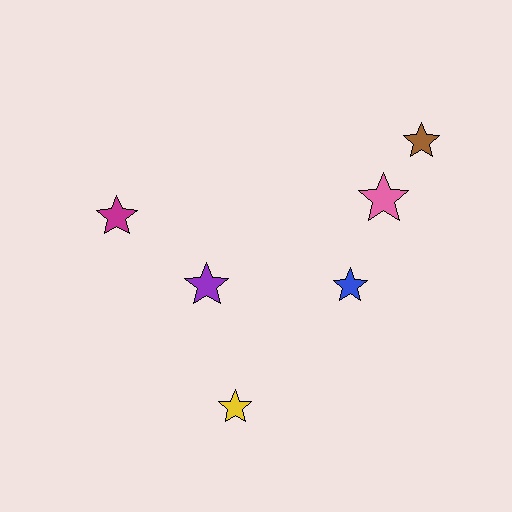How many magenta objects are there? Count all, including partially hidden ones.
There is 1 magenta object.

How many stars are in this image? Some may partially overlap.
There are 6 stars.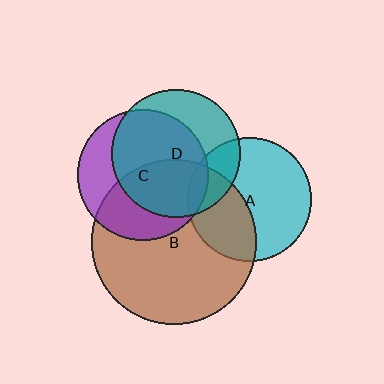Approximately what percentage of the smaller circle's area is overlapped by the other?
Approximately 65%.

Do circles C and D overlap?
Yes.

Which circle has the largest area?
Circle B (brown).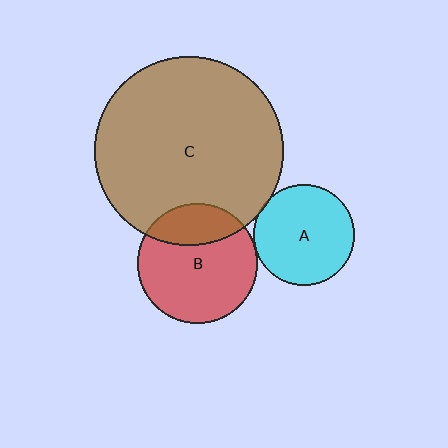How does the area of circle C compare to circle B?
Approximately 2.5 times.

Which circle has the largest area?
Circle C (brown).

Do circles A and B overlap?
Yes.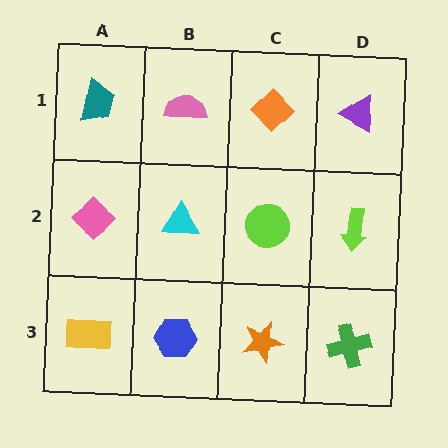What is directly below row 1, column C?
A lime circle.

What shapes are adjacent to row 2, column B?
A pink semicircle (row 1, column B), a blue hexagon (row 3, column B), a pink diamond (row 2, column A), a lime circle (row 2, column C).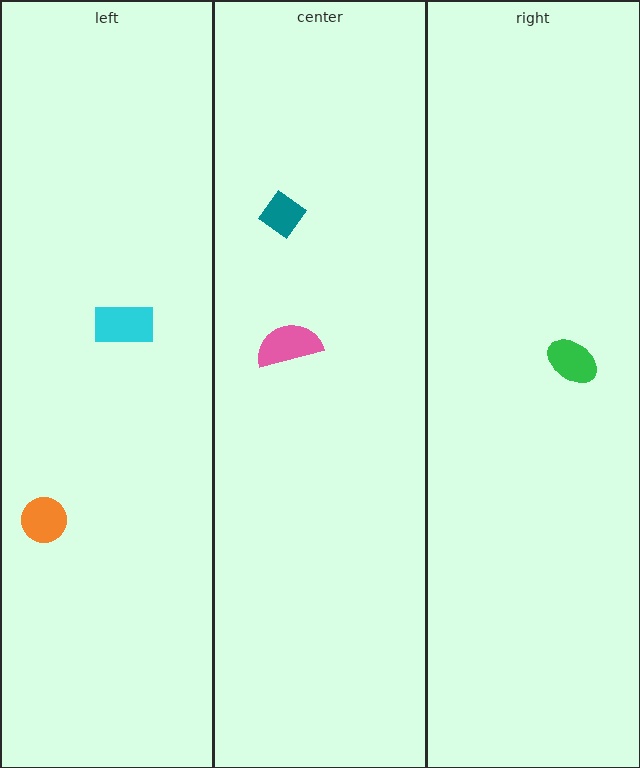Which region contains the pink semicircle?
The center region.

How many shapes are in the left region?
2.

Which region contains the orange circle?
The left region.